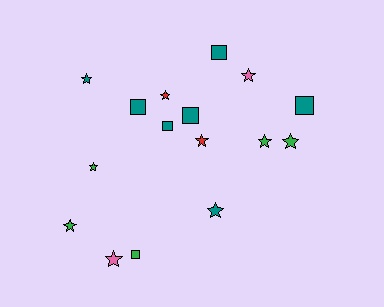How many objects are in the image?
There are 16 objects.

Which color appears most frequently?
Teal, with 7 objects.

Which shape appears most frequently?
Star, with 10 objects.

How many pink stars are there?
There are 2 pink stars.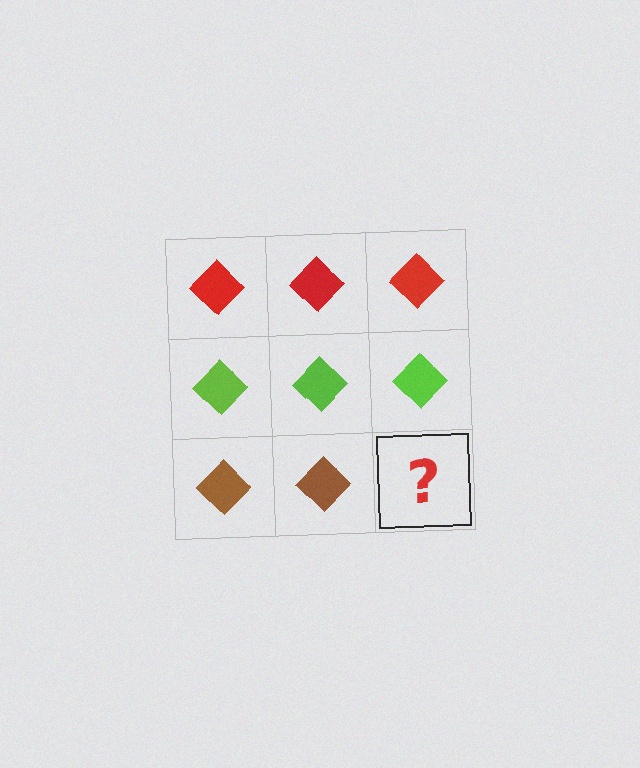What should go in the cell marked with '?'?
The missing cell should contain a brown diamond.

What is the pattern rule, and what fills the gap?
The rule is that each row has a consistent color. The gap should be filled with a brown diamond.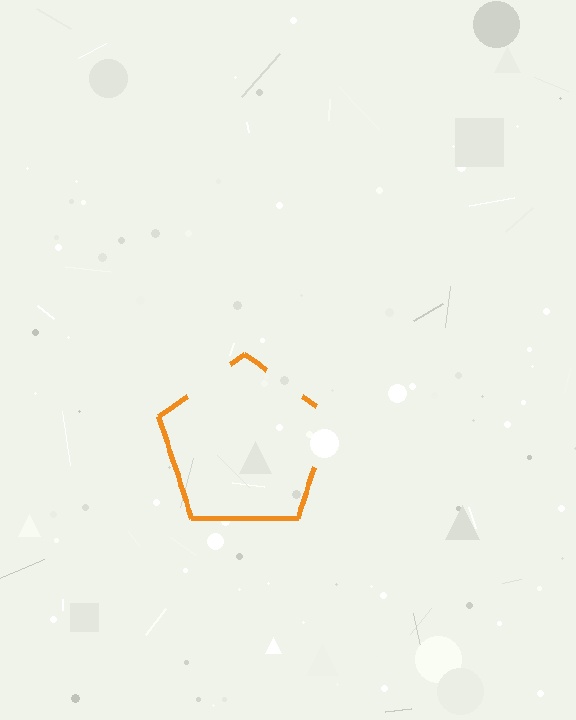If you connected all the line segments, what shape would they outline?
They would outline a pentagon.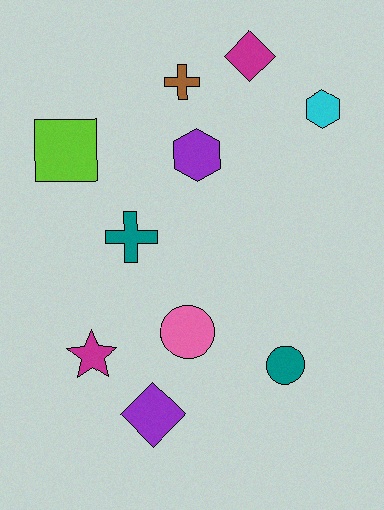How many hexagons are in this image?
There are 2 hexagons.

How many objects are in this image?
There are 10 objects.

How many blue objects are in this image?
There are no blue objects.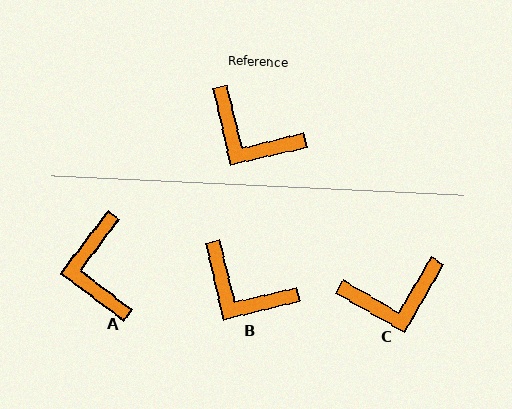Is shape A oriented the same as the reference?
No, it is off by about 50 degrees.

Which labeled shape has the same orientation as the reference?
B.